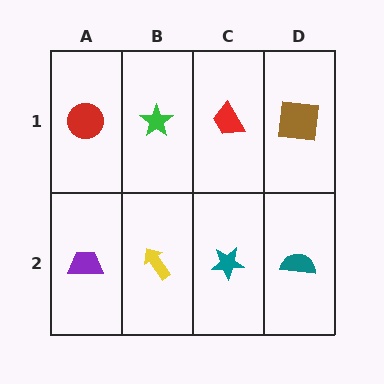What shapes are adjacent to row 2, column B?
A green star (row 1, column B), a purple trapezoid (row 2, column A), a teal star (row 2, column C).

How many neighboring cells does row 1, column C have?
3.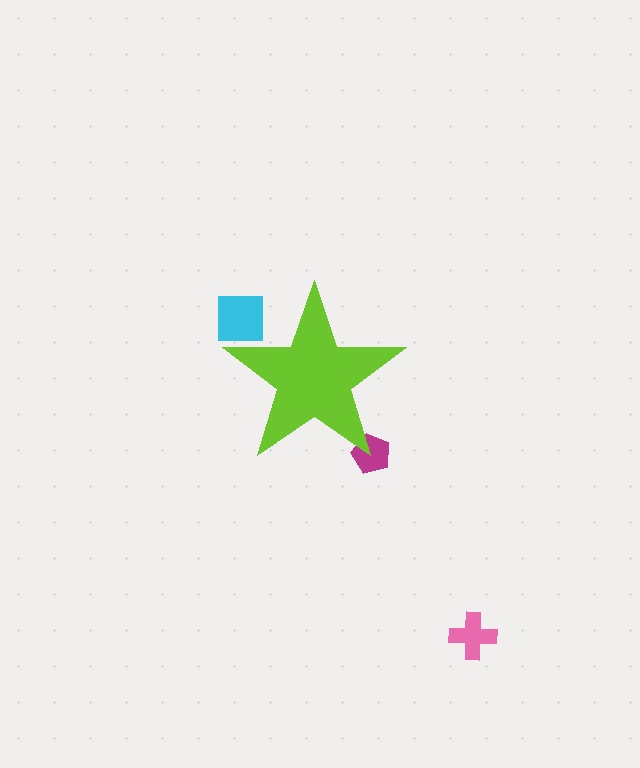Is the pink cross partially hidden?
No, the pink cross is fully visible.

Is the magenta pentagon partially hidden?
Yes, the magenta pentagon is partially hidden behind the lime star.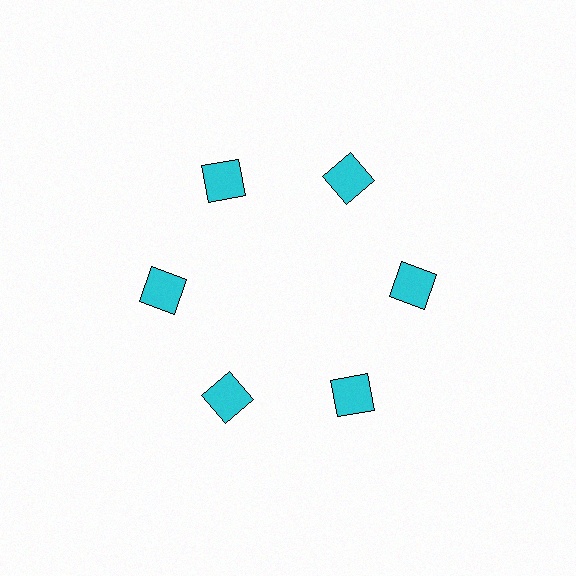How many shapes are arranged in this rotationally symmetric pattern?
There are 6 shapes, arranged in 6 groups of 1.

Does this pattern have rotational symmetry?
Yes, this pattern has 6-fold rotational symmetry. It looks the same after rotating 60 degrees around the center.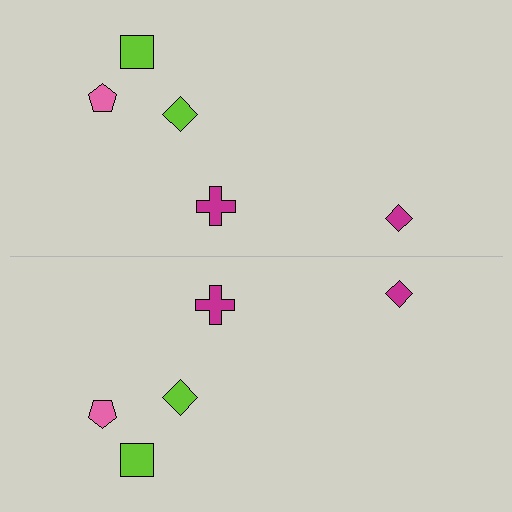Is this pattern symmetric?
Yes, this pattern has bilateral (reflection) symmetry.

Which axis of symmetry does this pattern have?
The pattern has a horizontal axis of symmetry running through the center of the image.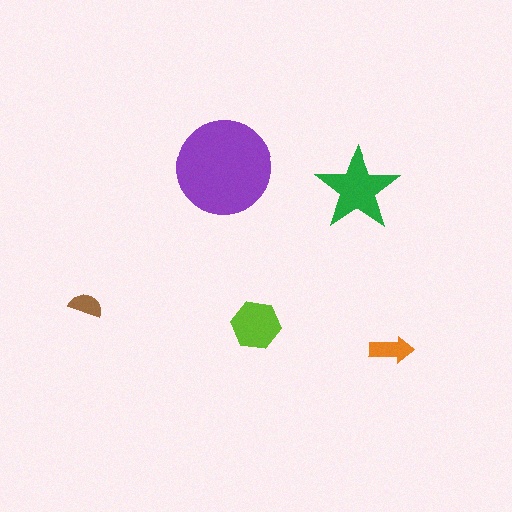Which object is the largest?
The purple circle.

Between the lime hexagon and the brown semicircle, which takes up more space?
The lime hexagon.